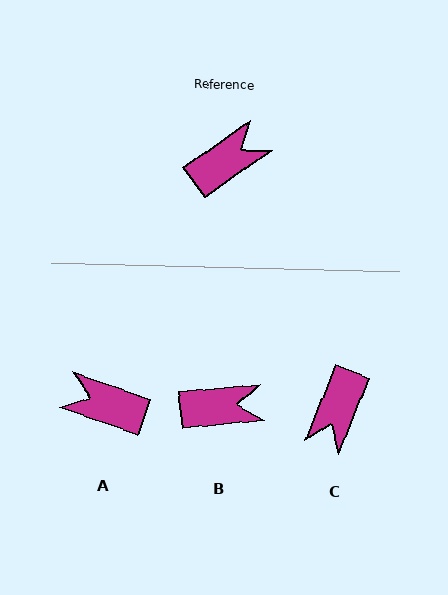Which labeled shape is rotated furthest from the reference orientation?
C, about 147 degrees away.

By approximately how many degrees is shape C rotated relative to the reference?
Approximately 147 degrees clockwise.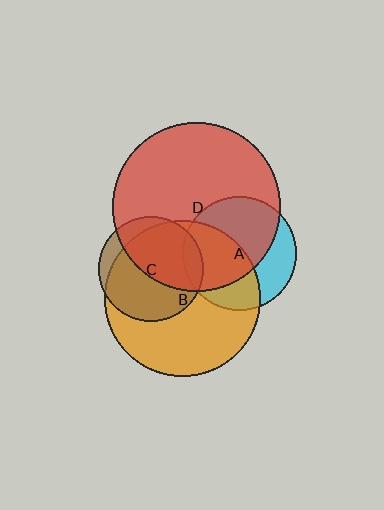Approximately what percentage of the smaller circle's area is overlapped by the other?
Approximately 65%.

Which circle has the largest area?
Circle D (red).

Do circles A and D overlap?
Yes.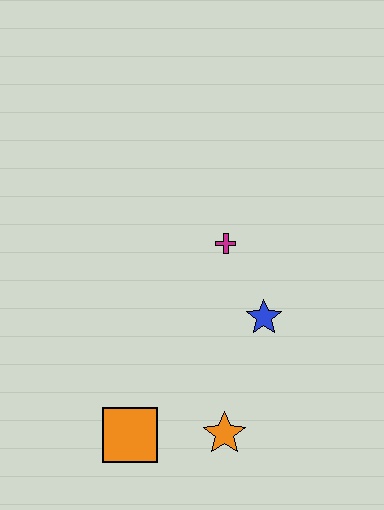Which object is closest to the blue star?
The magenta cross is closest to the blue star.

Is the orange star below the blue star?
Yes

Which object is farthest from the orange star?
The magenta cross is farthest from the orange star.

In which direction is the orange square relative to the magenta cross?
The orange square is below the magenta cross.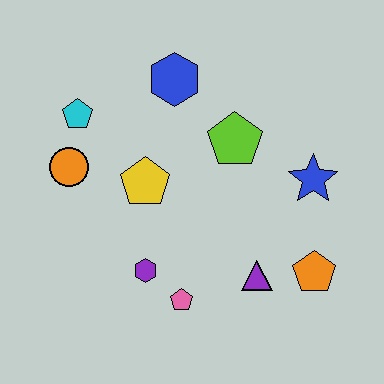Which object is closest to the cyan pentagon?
The orange circle is closest to the cyan pentagon.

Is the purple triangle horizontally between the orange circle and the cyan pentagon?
No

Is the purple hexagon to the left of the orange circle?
No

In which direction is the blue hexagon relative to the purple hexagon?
The blue hexagon is above the purple hexagon.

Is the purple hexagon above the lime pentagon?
No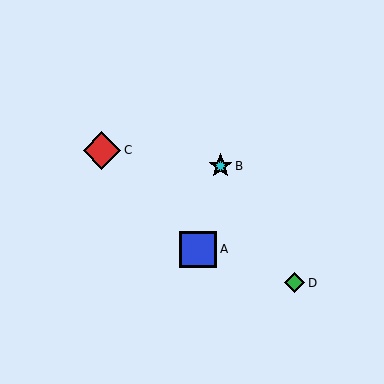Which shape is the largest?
The red diamond (labeled C) is the largest.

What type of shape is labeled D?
Shape D is a green diamond.